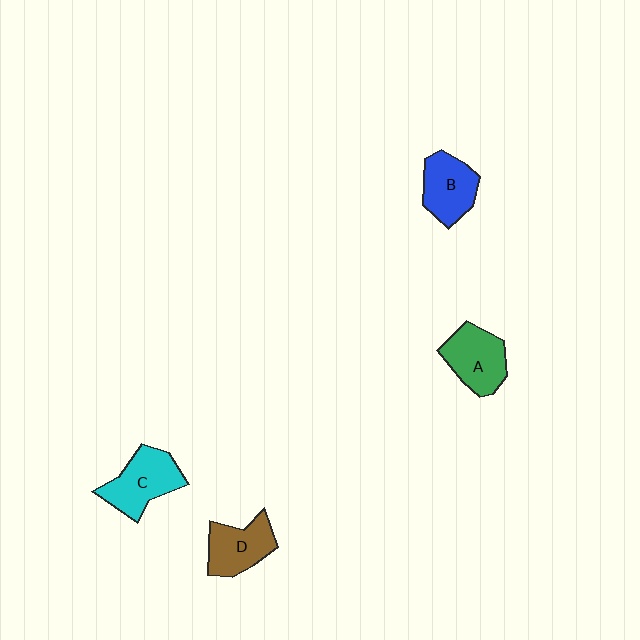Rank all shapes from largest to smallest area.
From largest to smallest: C (cyan), A (green), B (blue), D (brown).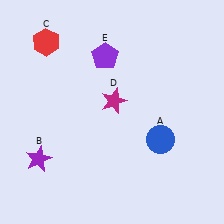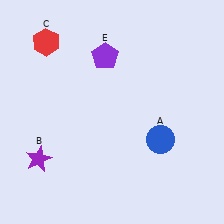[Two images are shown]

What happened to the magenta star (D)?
The magenta star (D) was removed in Image 2. It was in the top-right area of Image 1.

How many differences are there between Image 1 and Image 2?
There is 1 difference between the two images.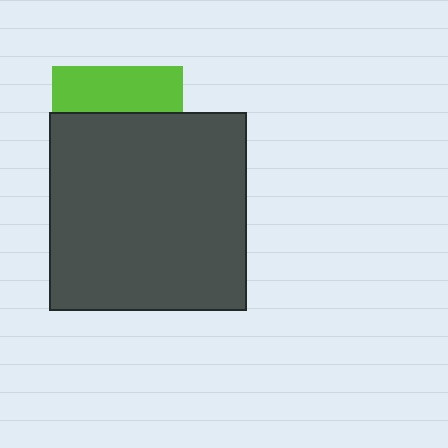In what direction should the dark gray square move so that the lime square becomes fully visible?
The dark gray square should move down. That is the shortest direction to clear the overlap and leave the lime square fully visible.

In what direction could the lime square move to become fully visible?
The lime square could move up. That would shift it out from behind the dark gray square entirely.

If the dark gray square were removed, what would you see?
You would see the complete lime square.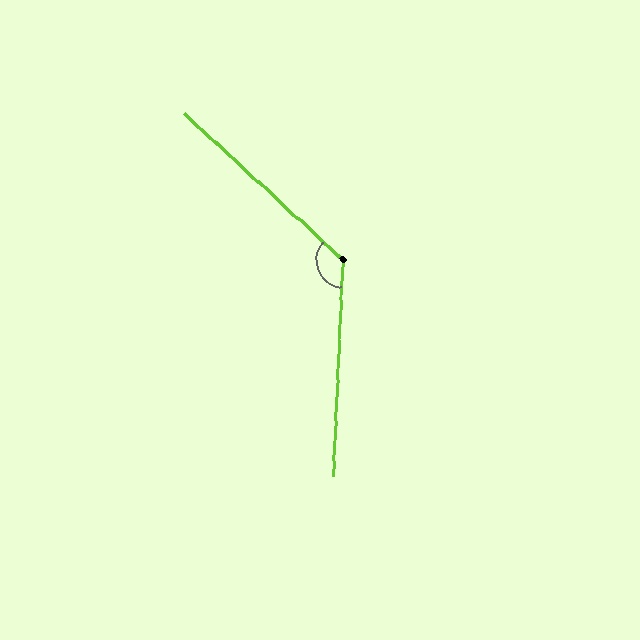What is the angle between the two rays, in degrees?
Approximately 130 degrees.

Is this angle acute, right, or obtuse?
It is obtuse.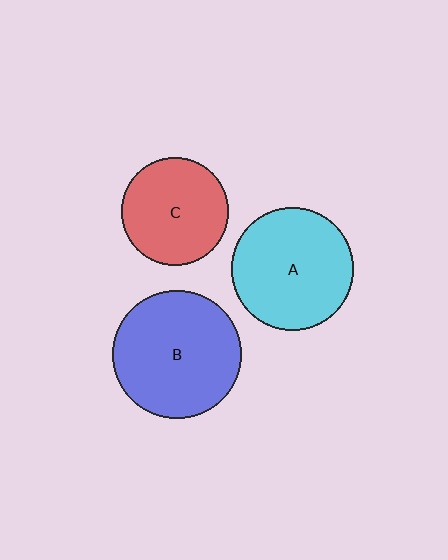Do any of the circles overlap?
No, none of the circles overlap.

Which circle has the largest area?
Circle B (blue).